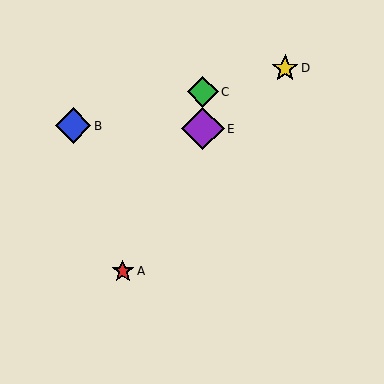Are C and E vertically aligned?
Yes, both are at x≈203.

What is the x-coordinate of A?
Object A is at x≈123.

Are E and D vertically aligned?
No, E is at x≈203 and D is at x≈285.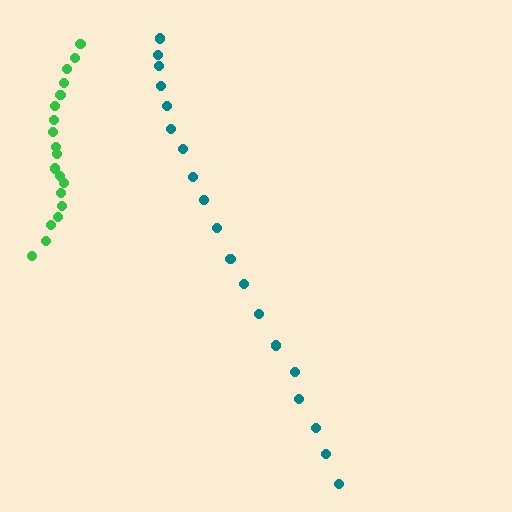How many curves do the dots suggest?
There are 2 distinct paths.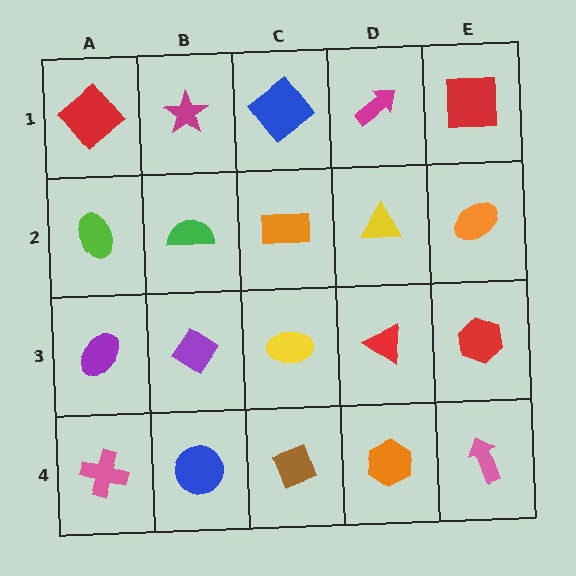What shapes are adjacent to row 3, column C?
An orange rectangle (row 2, column C), a brown diamond (row 4, column C), a purple diamond (row 3, column B), a red triangle (row 3, column D).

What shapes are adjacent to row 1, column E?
An orange ellipse (row 2, column E), a magenta arrow (row 1, column D).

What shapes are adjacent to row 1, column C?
An orange rectangle (row 2, column C), a magenta star (row 1, column B), a magenta arrow (row 1, column D).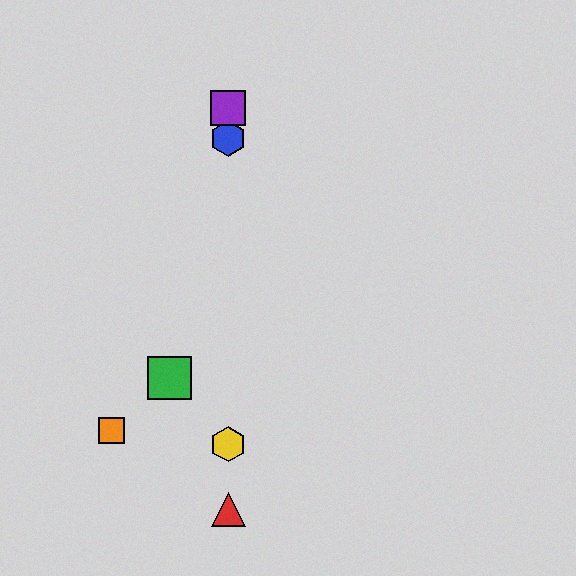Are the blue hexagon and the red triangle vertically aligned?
Yes, both are at x≈228.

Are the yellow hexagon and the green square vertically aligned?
No, the yellow hexagon is at x≈228 and the green square is at x≈170.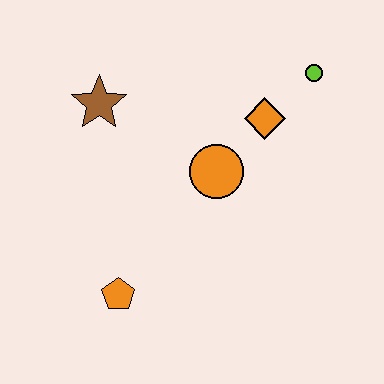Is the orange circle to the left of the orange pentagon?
No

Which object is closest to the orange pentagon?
The orange circle is closest to the orange pentagon.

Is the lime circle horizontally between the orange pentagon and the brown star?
No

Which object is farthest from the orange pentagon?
The lime circle is farthest from the orange pentagon.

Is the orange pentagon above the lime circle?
No